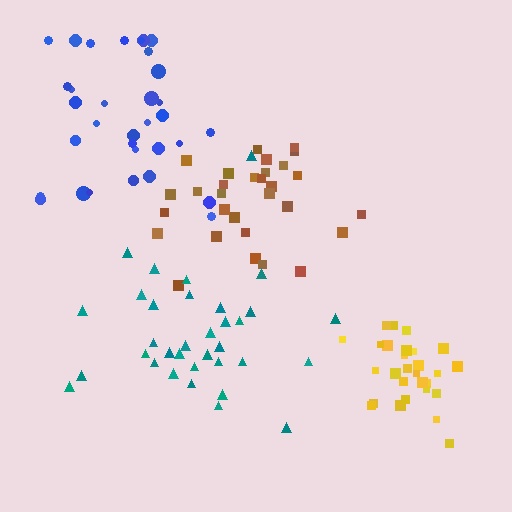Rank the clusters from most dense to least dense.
yellow, brown, blue, teal.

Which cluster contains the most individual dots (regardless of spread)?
Teal (34).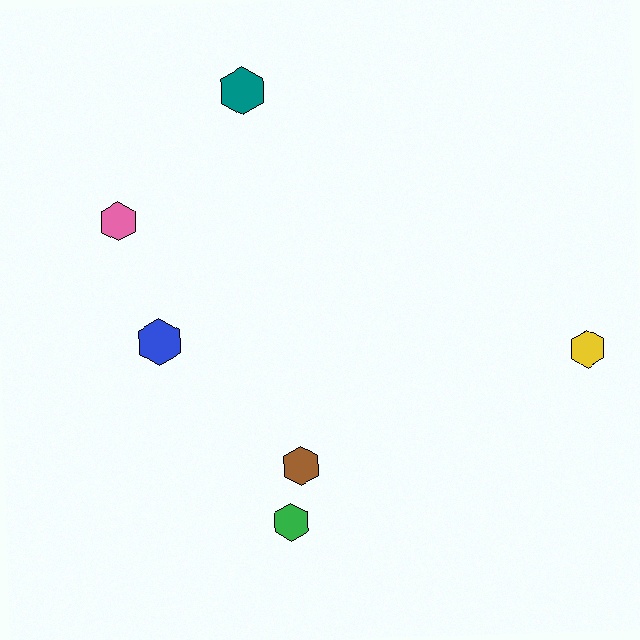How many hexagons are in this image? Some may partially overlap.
There are 6 hexagons.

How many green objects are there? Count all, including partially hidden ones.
There is 1 green object.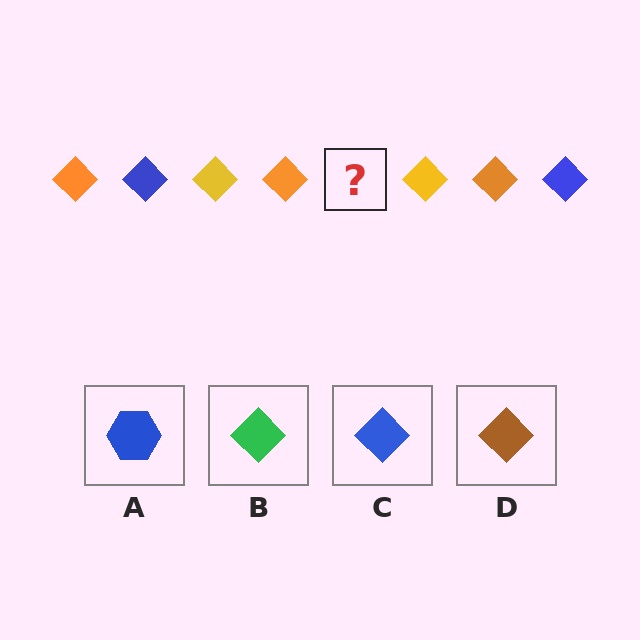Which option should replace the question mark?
Option C.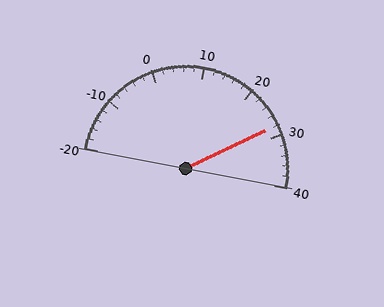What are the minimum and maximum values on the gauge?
The gauge ranges from -20 to 40.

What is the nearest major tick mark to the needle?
The nearest major tick mark is 30.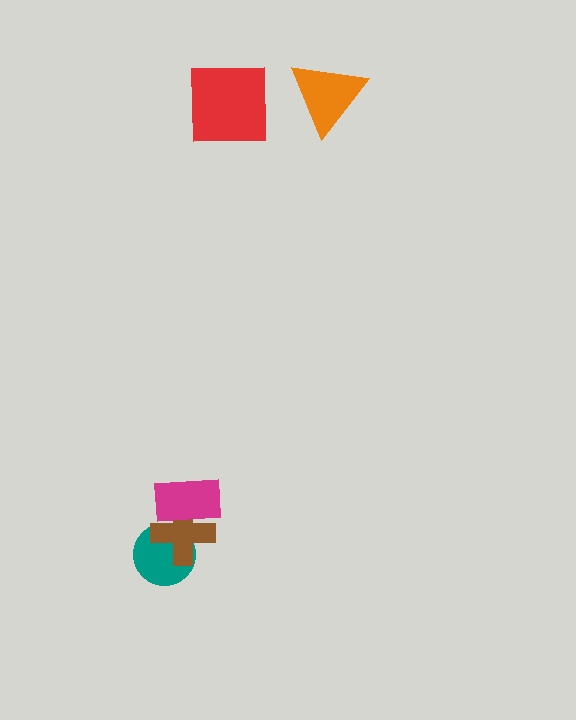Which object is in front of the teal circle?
The brown cross is in front of the teal circle.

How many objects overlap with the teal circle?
1 object overlaps with the teal circle.